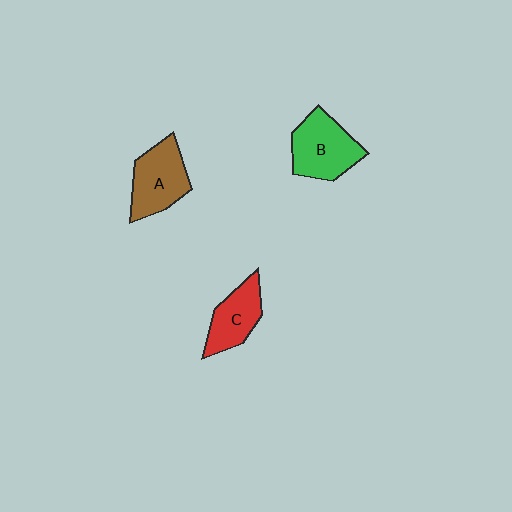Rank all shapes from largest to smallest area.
From largest to smallest: B (green), A (brown), C (red).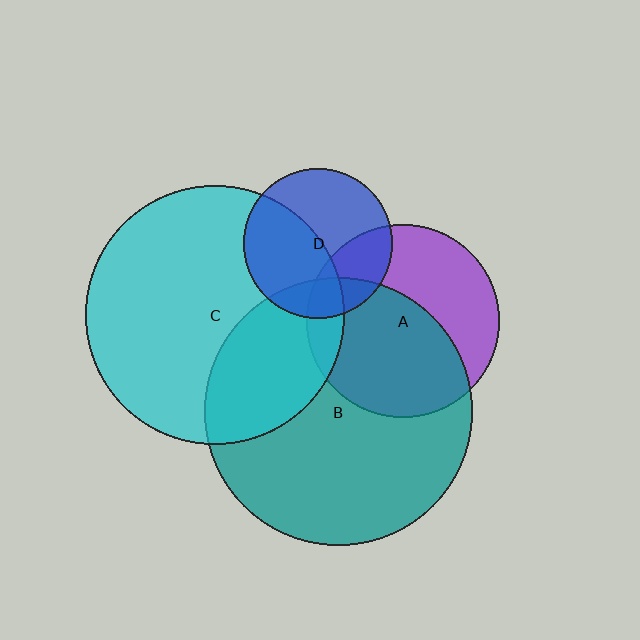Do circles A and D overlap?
Yes.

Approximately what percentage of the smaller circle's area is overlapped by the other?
Approximately 30%.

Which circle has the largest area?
Circle B (teal).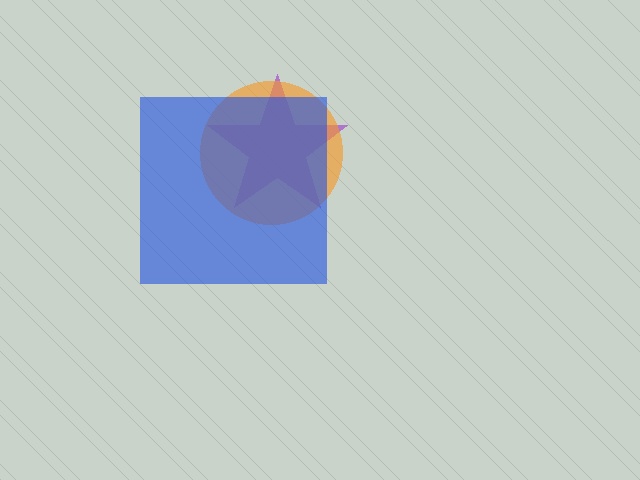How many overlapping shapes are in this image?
There are 3 overlapping shapes in the image.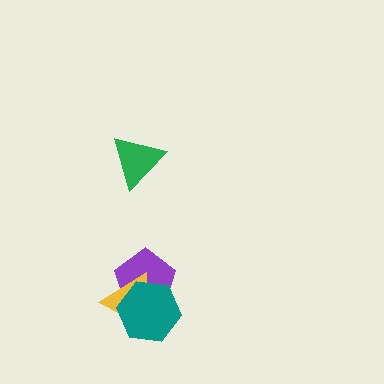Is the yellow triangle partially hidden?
Yes, it is partially covered by another shape.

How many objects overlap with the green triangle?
0 objects overlap with the green triangle.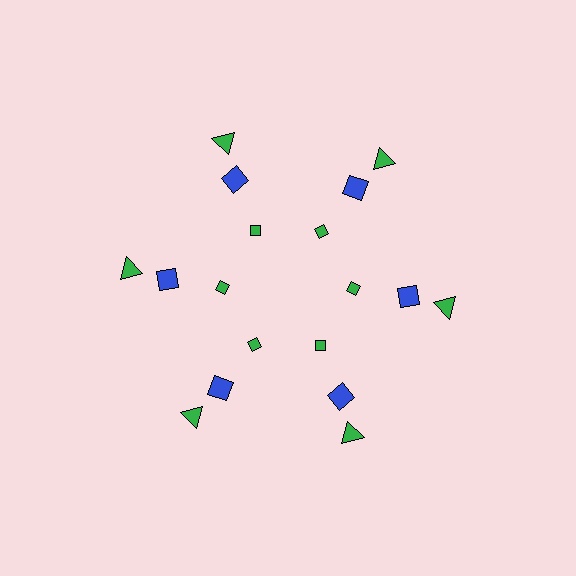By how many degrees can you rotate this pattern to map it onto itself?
The pattern maps onto itself every 60 degrees of rotation.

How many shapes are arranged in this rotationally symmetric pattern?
There are 18 shapes, arranged in 6 groups of 3.